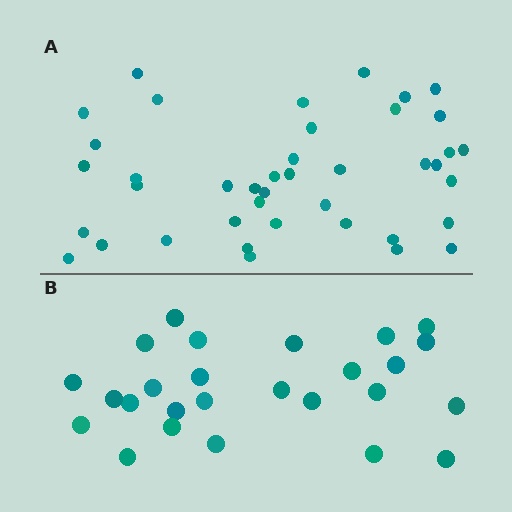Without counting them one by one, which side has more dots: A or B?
Region A (the top region) has more dots.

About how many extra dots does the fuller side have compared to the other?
Region A has approximately 15 more dots than region B.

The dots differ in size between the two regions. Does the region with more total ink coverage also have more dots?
No. Region B has more total ink coverage because its dots are larger, but region A actually contains more individual dots. Total area can be misleading — the number of items is what matters here.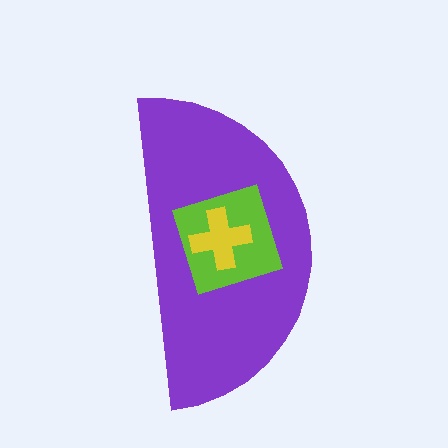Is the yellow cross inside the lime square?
Yes.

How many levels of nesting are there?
3.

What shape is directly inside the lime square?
The yellow cross.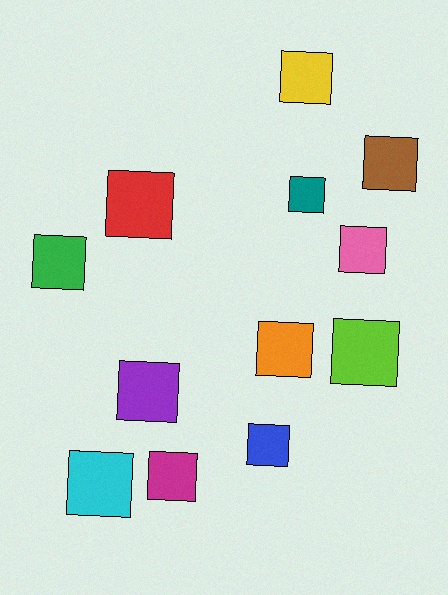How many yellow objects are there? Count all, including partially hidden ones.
There is 1 yellow object.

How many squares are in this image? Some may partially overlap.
There are 12 squares.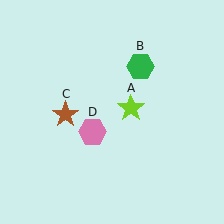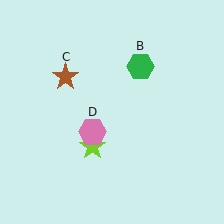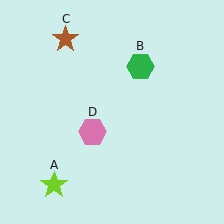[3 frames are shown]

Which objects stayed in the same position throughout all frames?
Green hexagon (object B) and pink hexagon (object D) remained stationary.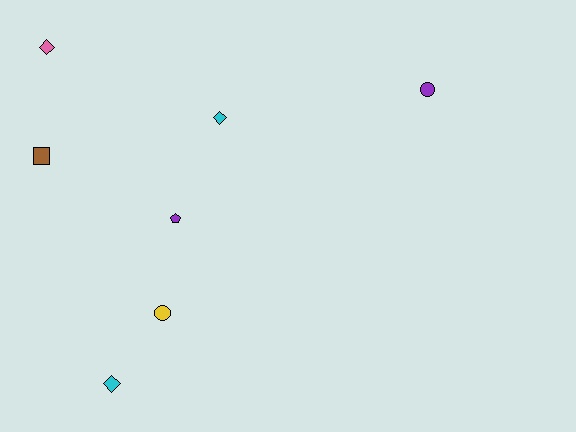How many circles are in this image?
There are 2 circles.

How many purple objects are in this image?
There are 2 purple objects.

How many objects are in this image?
There are 7 objects.